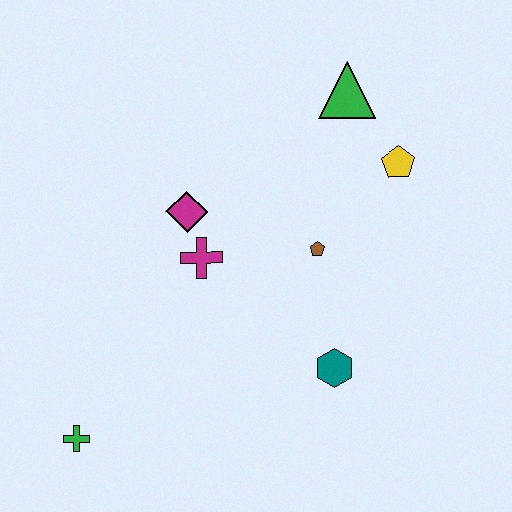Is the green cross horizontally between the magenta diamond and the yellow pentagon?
No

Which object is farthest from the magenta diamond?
The green cross is farthest from the magenta diamond.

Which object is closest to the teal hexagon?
The brown pentagon is closest to the teal hexagon.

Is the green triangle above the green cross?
Yes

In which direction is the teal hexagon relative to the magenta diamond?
The teal hexagon is below the magenta diamond.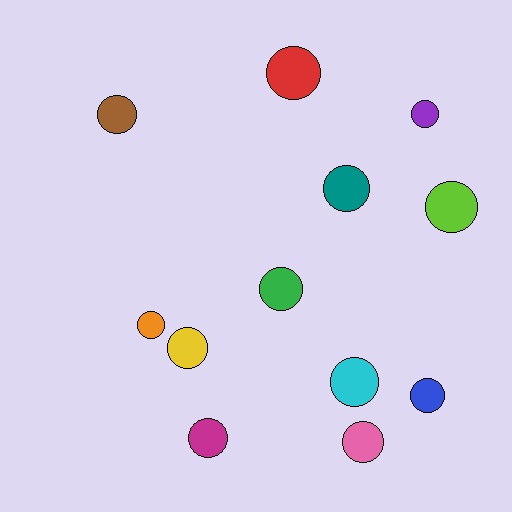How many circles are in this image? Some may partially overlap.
There are 12 circles.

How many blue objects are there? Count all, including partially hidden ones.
There is 1 blue object.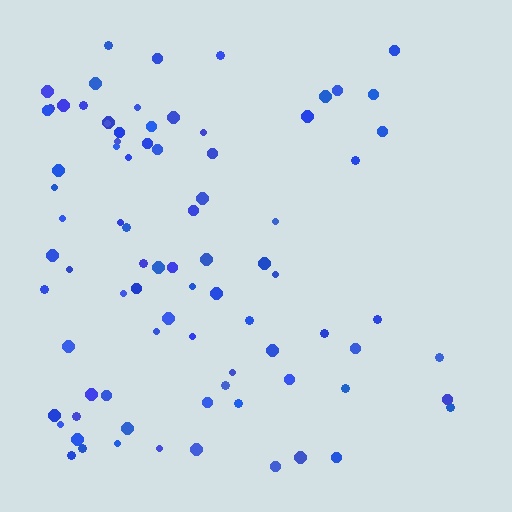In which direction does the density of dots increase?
From right to left, with the left side densest.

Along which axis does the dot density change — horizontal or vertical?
Horizontal.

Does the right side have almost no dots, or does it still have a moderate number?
Still a moderate number, just noticeably fewer than the left.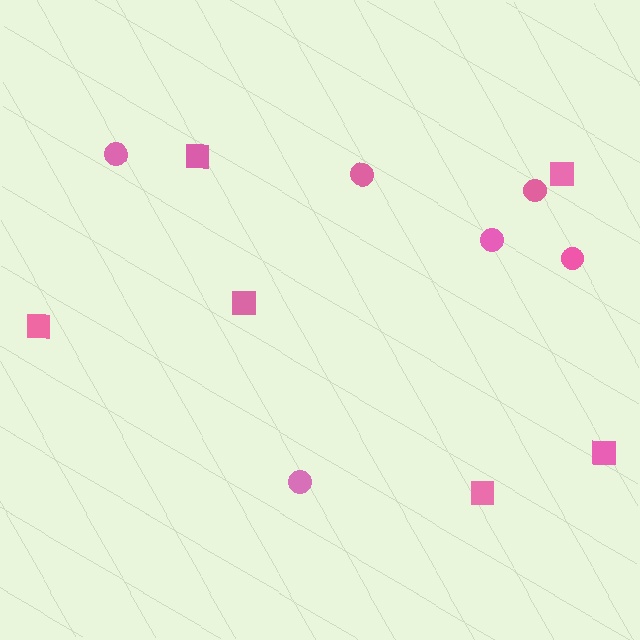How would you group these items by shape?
There are 2 groups: one group of squares (6) and one group of circles (6).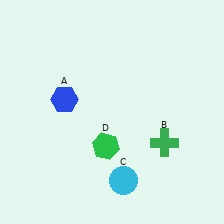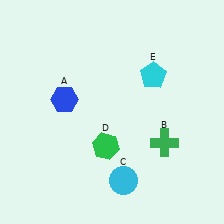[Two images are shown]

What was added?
A cyan pentagon (E) was added in Image 2.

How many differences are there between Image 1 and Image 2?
There is 1 difference between the two images.